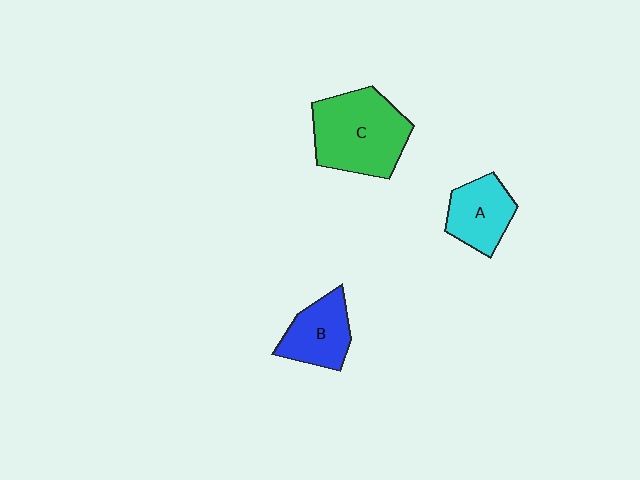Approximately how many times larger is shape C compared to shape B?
Approximately 1.7 times.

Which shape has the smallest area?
Shape A (cyan).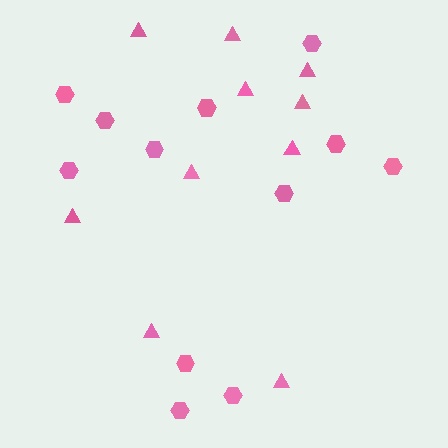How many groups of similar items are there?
There are 2 groups: one group of hexagons (12) and one group of triangles (10).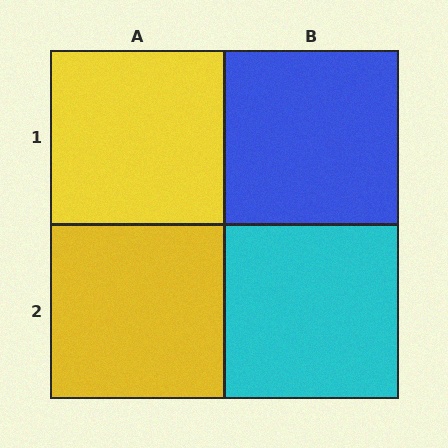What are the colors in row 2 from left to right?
Yellow, cyan.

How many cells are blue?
1 cell is blue.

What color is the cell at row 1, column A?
Yellow.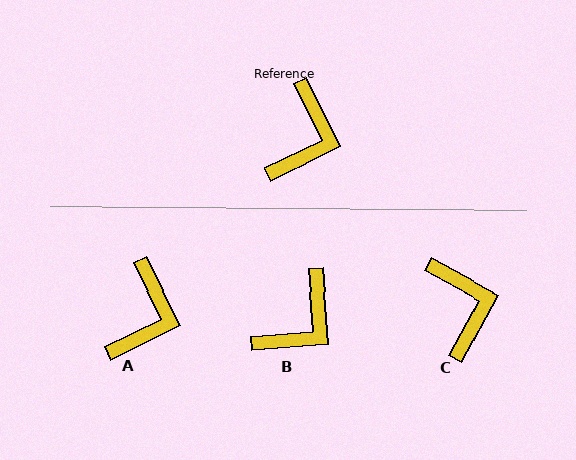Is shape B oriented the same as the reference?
No, it is off by about 22 degrees.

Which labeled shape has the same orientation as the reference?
A.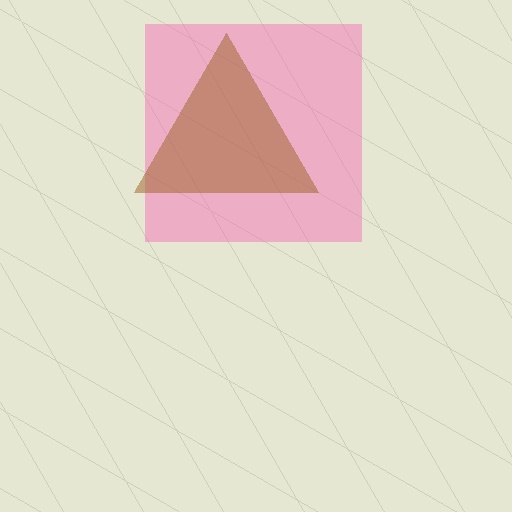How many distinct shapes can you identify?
There are 2 distinct shapes: a pink square, a brown triangle.